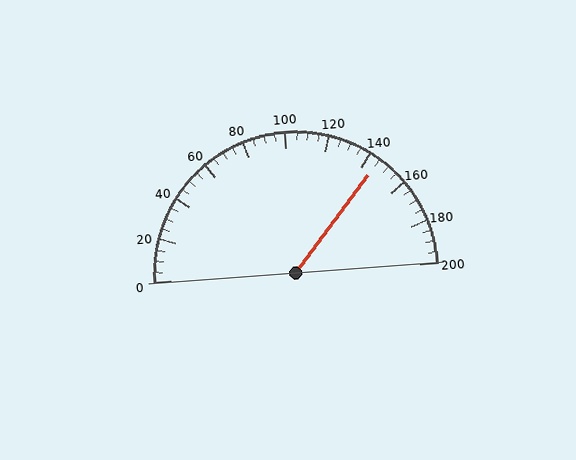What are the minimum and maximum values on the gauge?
The gauge ranges from 0 to 200.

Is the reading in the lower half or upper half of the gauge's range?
The reading is in the upper half of the range (0 to 200).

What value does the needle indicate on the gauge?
The needle indicates approximately 145.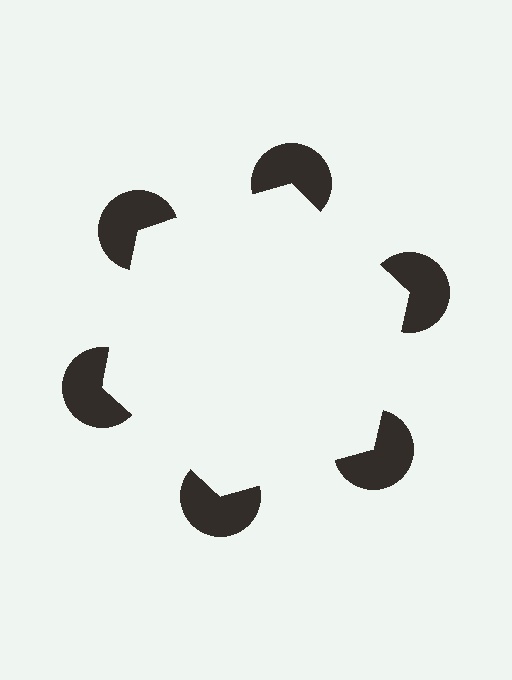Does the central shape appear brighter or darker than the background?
It typically appears slightly brighter than the background, even though no actual brightness change is drawn.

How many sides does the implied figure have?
6 sides.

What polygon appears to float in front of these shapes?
An illusory hexagon — its edges are inferred from the aligned wedge cuts in the pac-man discs, not physically drawn.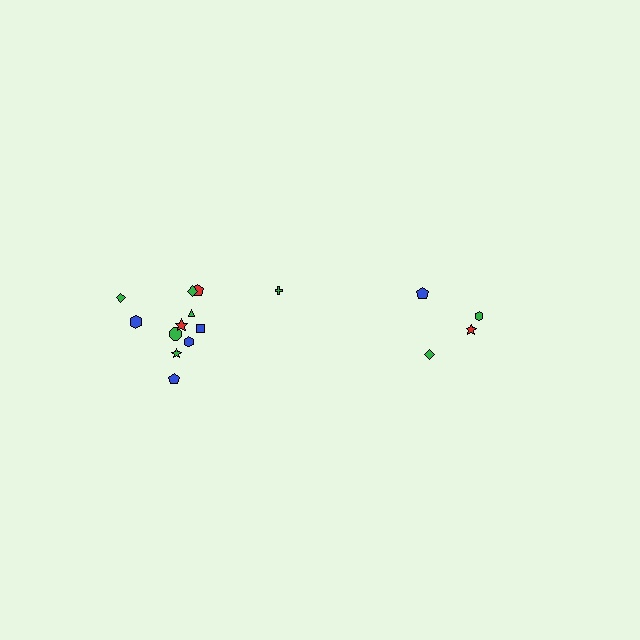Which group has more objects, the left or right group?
The left group.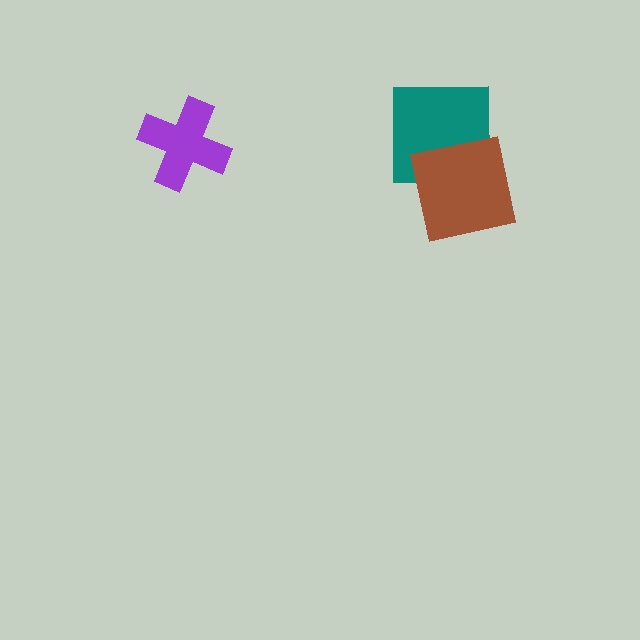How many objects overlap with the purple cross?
0 objects overlap with the purple cross.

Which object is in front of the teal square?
The brown square is in front of the teal square.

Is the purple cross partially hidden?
No, no other shape covers it.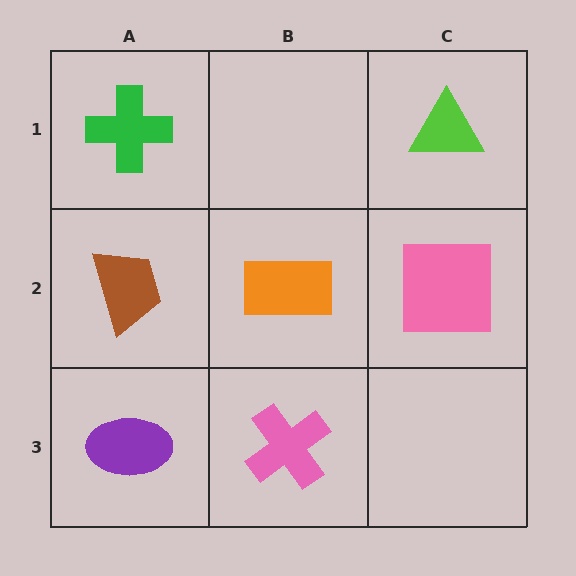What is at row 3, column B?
A pink cross.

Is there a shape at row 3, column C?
No, that cell is empty.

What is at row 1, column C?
A lime triangle.